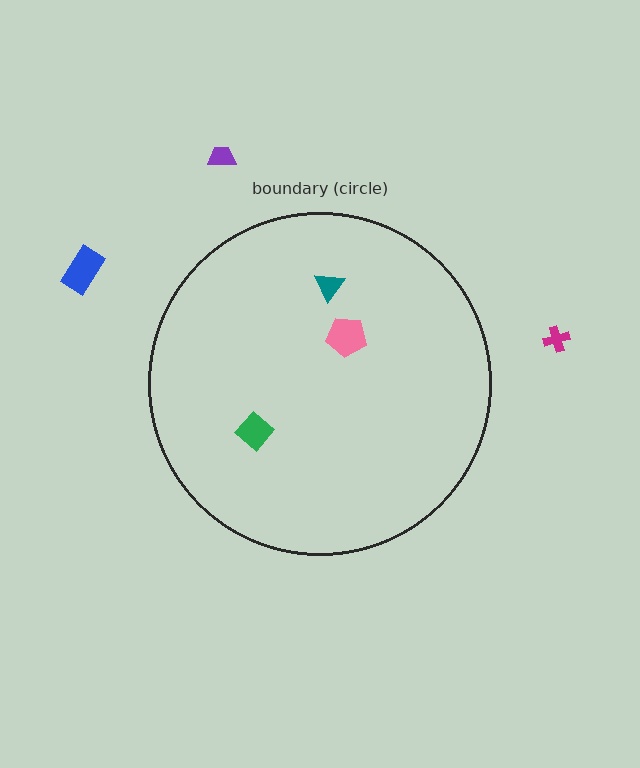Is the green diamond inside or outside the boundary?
Inside.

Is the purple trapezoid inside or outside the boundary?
Outside.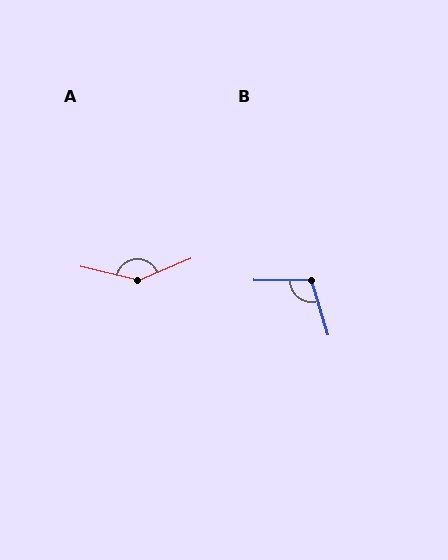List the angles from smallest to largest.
B (107°), A (144°).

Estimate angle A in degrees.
Approximately 144 degrees.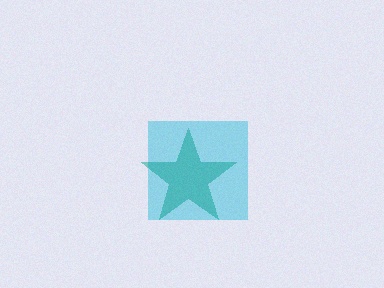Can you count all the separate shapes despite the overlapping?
Yes, there are 2 separate shapes.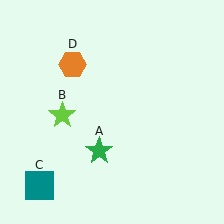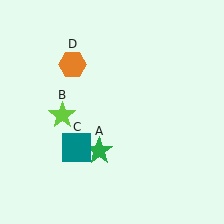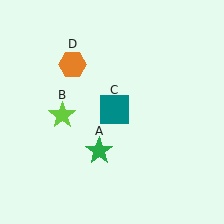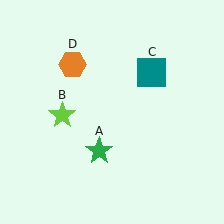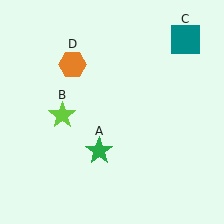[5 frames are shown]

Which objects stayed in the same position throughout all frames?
Green star (object A) and lime star (object B) and orange hexagon (object D) remained stationary.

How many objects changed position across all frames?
1 object changed position: teal square (object C).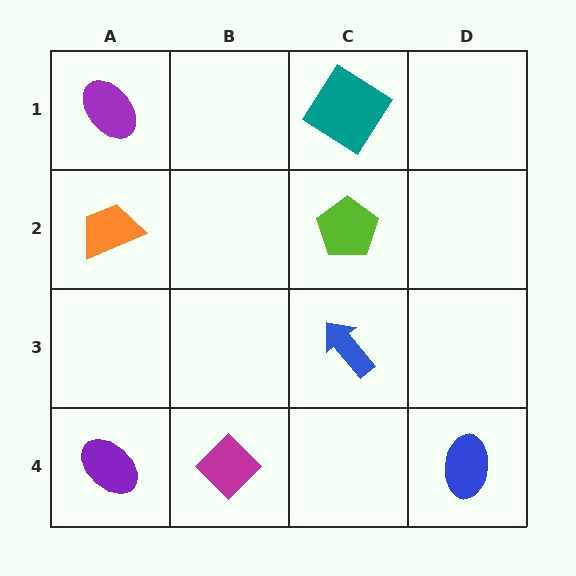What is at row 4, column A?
A purple ellipse.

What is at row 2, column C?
A lime pentagon.